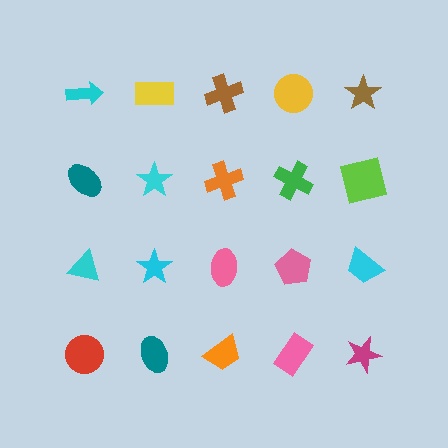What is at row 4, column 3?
An orange trapezoid.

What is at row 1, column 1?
A cyan arrow.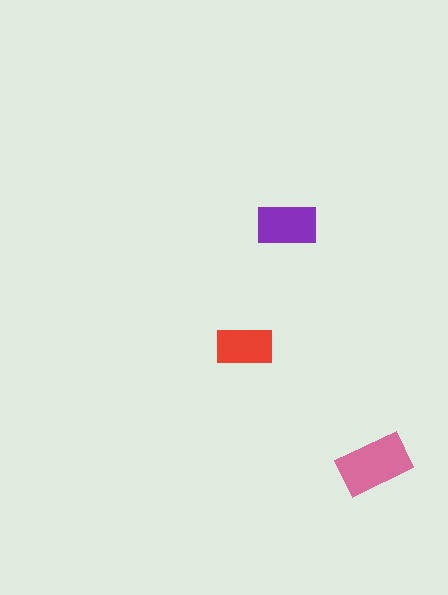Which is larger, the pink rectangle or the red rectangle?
The pink one.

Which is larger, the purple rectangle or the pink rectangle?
The pink one.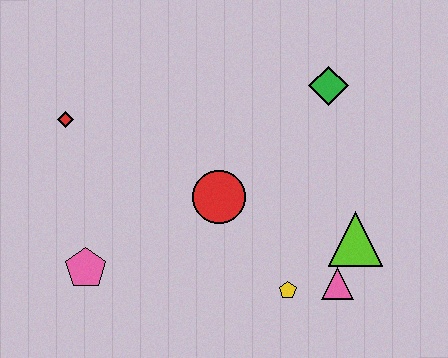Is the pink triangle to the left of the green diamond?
No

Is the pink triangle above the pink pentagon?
No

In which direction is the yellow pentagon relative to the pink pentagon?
The yellow pentagon is to the right of the pink pentagon.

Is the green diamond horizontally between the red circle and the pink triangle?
Yes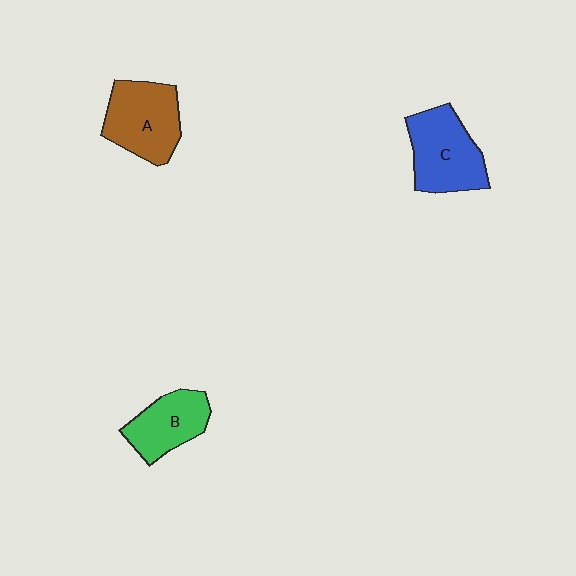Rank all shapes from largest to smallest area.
From largest to smallest: C (blue), A (brown), B (green).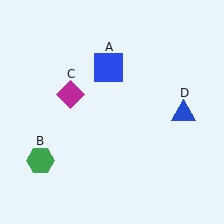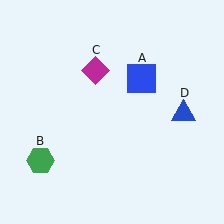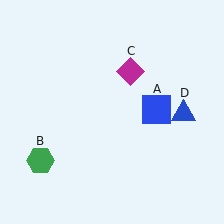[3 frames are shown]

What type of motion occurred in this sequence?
The blue square (object A), magenta diamond (object C) rotated clockwise around the center of the scene.